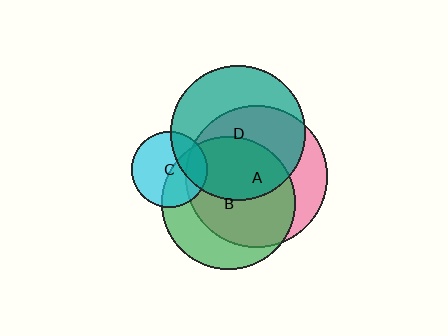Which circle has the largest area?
Circle A (pink).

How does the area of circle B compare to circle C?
Approximately 3.1 times.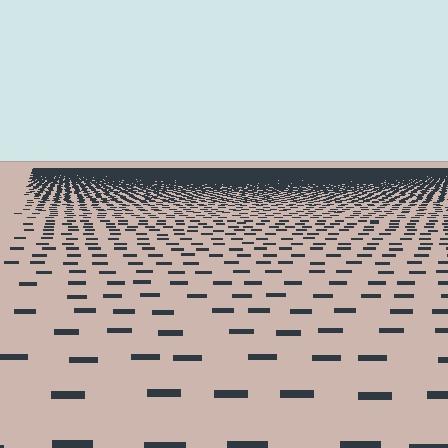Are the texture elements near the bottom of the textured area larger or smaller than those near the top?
Larger. Near the bottom, elements are closer to the viewer and appear at a bigger on-screen size.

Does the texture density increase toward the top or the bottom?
Density increases toward the top.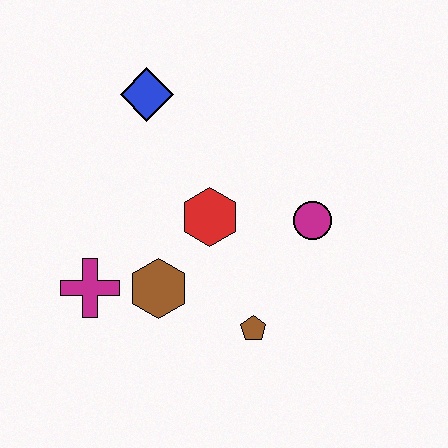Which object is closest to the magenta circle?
The red hexagon is closest to the magenta circle.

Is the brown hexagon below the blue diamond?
Yes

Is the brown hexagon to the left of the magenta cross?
No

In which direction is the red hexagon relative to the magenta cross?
The red hexagon is to the right of the magenta cross.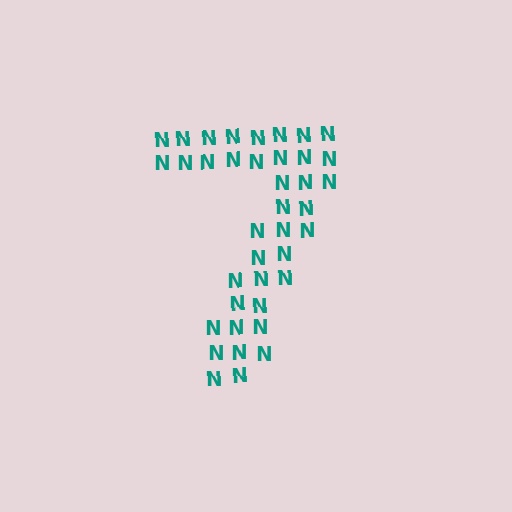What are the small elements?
The small elements are letter N's.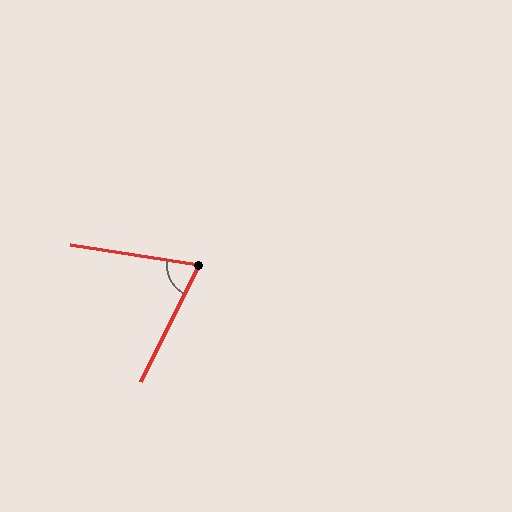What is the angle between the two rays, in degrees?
Approximately 73 degrees.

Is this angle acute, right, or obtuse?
It is acute.